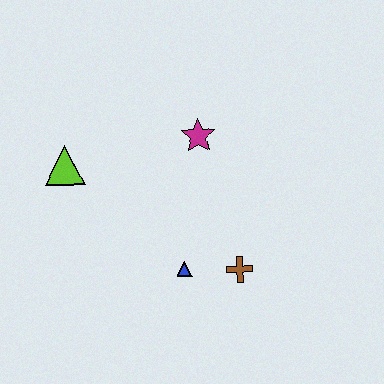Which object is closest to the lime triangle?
The magenta star is closest to the lime triangle.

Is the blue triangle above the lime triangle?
No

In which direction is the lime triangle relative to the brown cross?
The lime triangle is to the left of the brown cross.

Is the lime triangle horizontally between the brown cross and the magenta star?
No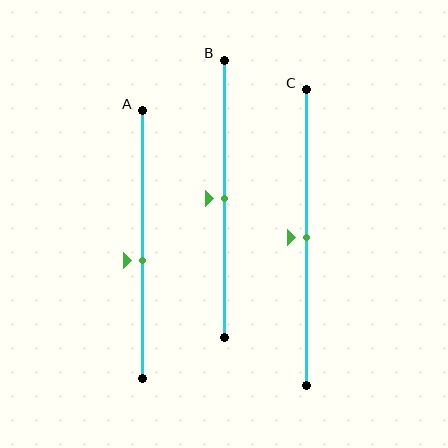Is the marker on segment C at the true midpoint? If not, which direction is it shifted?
Yes, the marker on segment C is at the true midpoint.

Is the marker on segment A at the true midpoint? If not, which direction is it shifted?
No, the marker on segment A is shifted downward by about 6% of the segment length.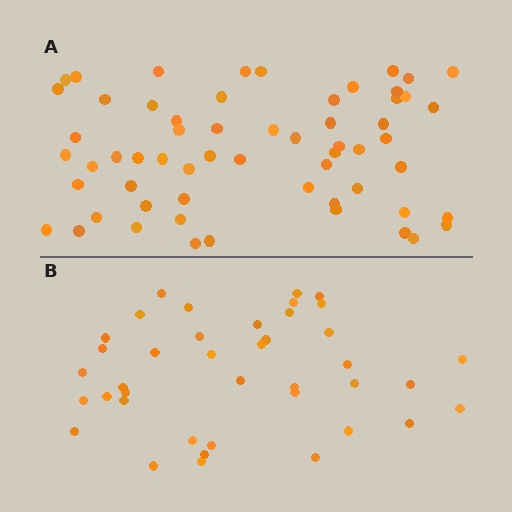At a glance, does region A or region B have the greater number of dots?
Region A (the top region) has more dots.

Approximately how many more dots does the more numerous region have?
Region A has approximately 20 more dots than region B.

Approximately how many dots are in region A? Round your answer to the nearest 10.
About 60 dots.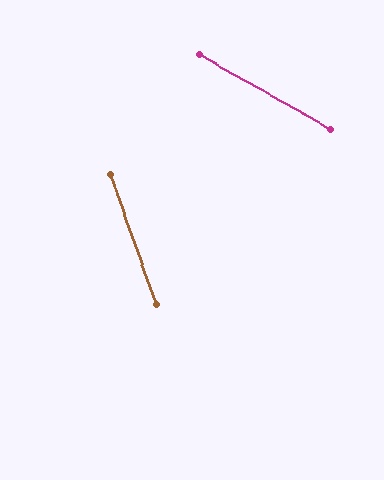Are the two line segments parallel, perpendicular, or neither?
Neither parallel nor perpendicular — they differ by about 41°.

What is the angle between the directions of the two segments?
Approximately 41 degrees.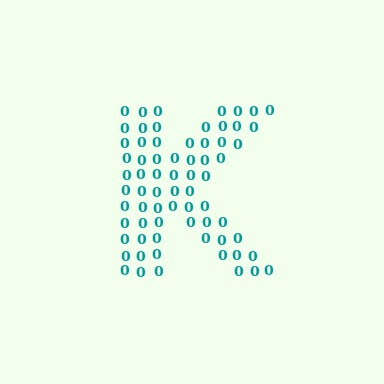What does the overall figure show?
The overall figure shows the letter K.